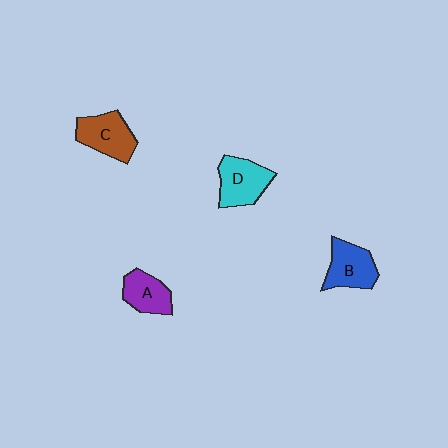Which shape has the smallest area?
Shape A (purple).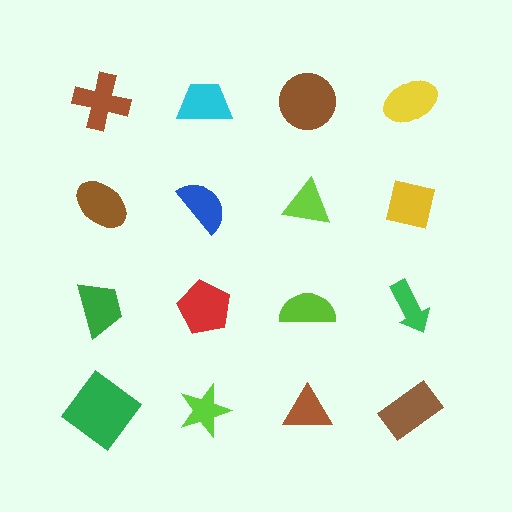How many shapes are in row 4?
4 shapes.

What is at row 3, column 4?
A green arrow.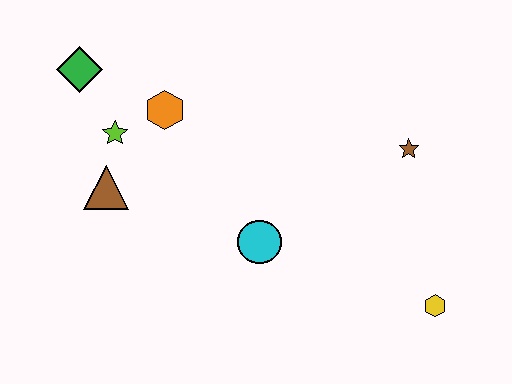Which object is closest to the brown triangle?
The lime star is closest to the brown triangle.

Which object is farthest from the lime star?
The yellow hexagon is farthest from the lime star.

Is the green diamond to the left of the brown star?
Yes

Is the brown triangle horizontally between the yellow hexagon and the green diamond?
Yes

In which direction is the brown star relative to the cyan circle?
The brown star is to the right of the cyan circle.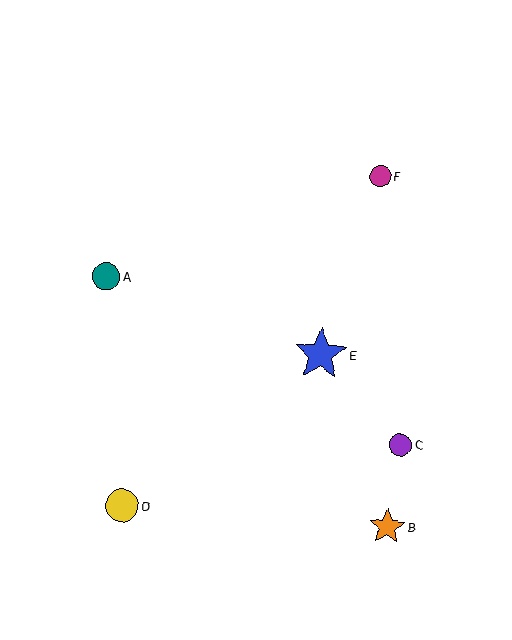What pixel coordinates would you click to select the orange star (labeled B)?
Click at (387, 527) to select the orange star B.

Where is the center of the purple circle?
The center of the purple circle is at (400, 445).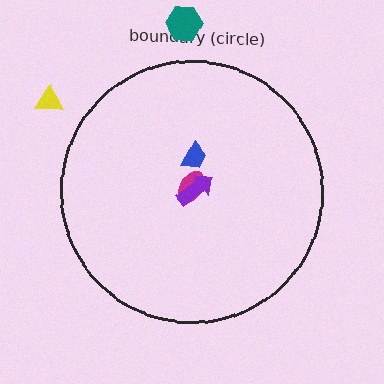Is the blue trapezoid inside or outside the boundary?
Inside.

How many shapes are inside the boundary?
3 inside, 2 outside.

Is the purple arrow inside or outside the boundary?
Inside.